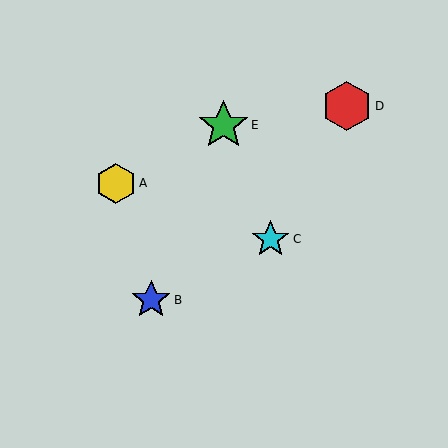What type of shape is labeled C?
Shape C is a cyan star.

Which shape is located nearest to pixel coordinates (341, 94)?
The red hexagon (labeled D) at (347, 106) is nearest to that location.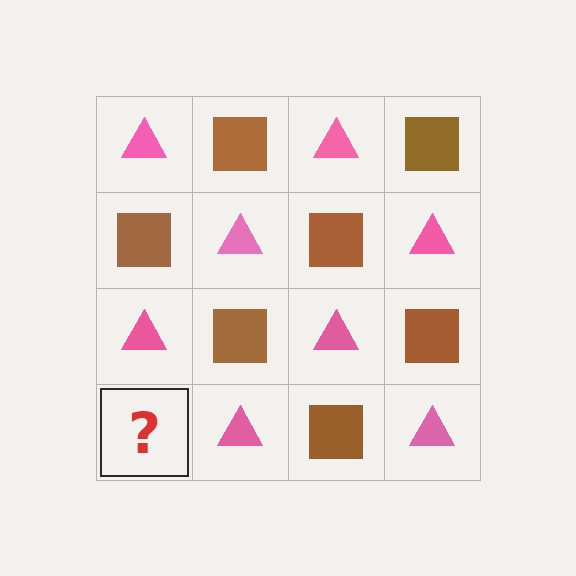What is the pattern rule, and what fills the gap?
The rule is that it alternates pink triangle and brown square in a checkerboard pattern. The gap should be filled with a brown square.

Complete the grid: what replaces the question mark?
The question mark should be replaced with a brown square.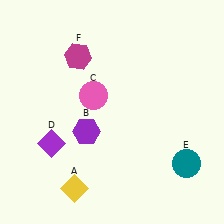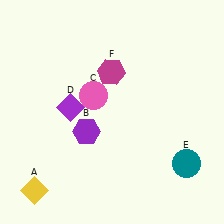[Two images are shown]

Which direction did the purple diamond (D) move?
The purple diamond (D) moved up.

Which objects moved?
The objects that moved are: the yellow diamond (A), the purple diamond (D), the magenta hexagon (F).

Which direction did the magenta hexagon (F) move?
The magenta hexagon (F) moved right.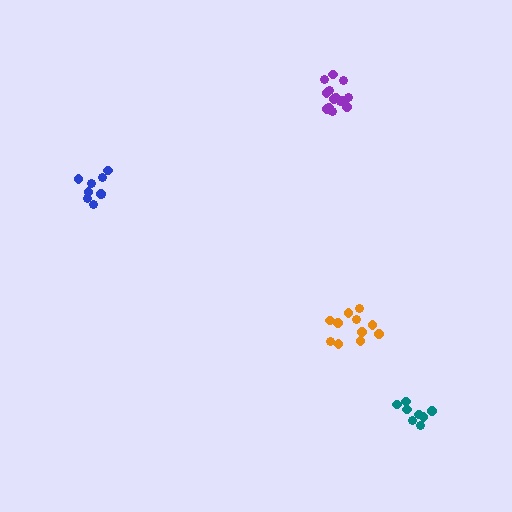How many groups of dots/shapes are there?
There are 4 groups.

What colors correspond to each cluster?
The clusters are colored: purple, teal, orange, blue.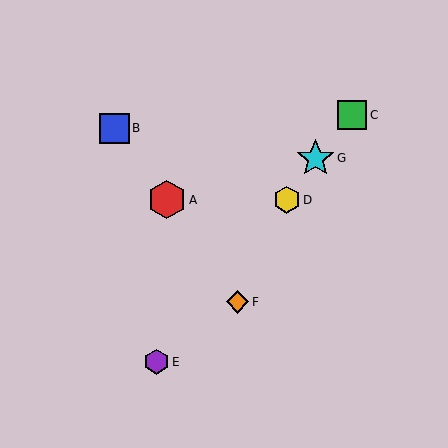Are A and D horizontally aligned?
Yes, both are at y≈200.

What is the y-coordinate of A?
Object A is at y≈200.